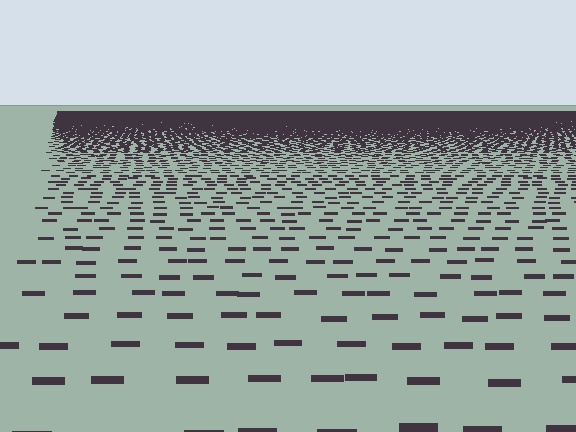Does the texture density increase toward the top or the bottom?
Density increases toward the top.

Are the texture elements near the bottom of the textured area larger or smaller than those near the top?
Larger. Near the bottom, elements are closer to the viewer and appear at a bigger on-screen size.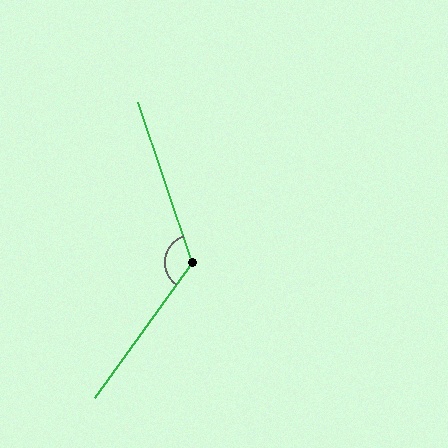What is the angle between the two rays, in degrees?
Approximately 126 degrees.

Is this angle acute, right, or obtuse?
It is obtuse.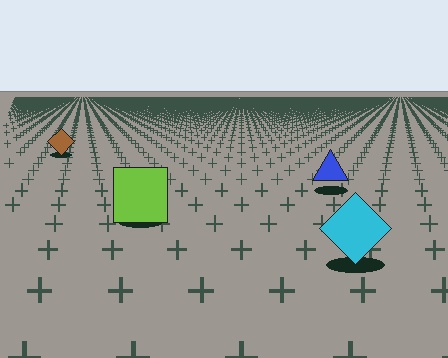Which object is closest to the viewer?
The cyan diamond is closest. The texture marks near it are larger and more spread out.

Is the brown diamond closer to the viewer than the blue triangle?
No. The blue triangle is closer — you can tell from the texture gradient: the ground texture is coarser near it.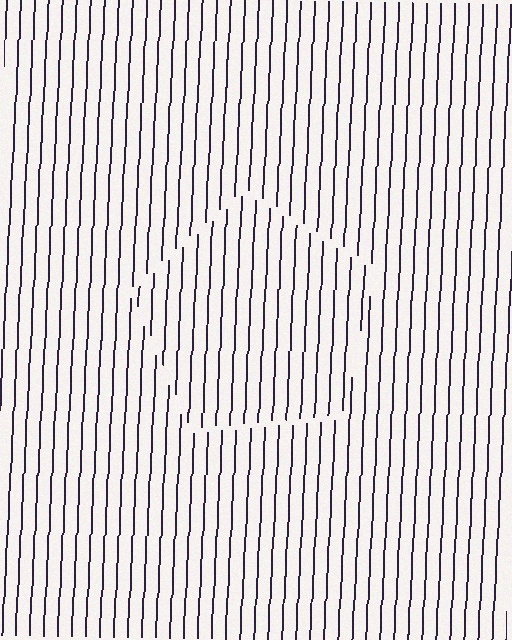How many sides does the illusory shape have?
5 sides — the line-ends trace a pentagon.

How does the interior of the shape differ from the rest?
The interior of the shape contains the same grating, shifted by half a period — the contour is defined by the phase discontinuity where line-ends from the inner and outer gratings abut.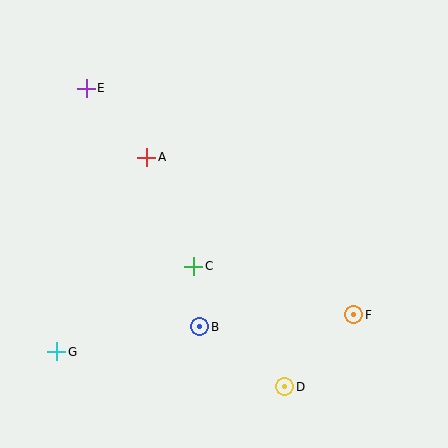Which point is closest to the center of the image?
Point C at (194, 266) is closest to the center.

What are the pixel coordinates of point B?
Point B is at (200, 327).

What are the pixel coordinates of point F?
Point F is at (354, 315).